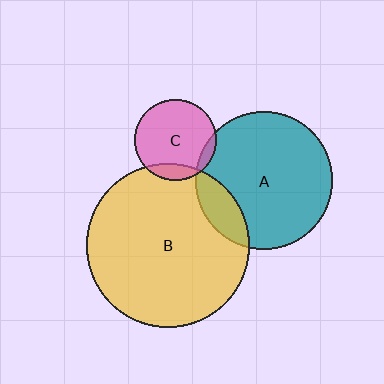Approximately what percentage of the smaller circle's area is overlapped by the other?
Approximately 15%.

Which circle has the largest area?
Circle B (yellow).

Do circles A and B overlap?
Yes.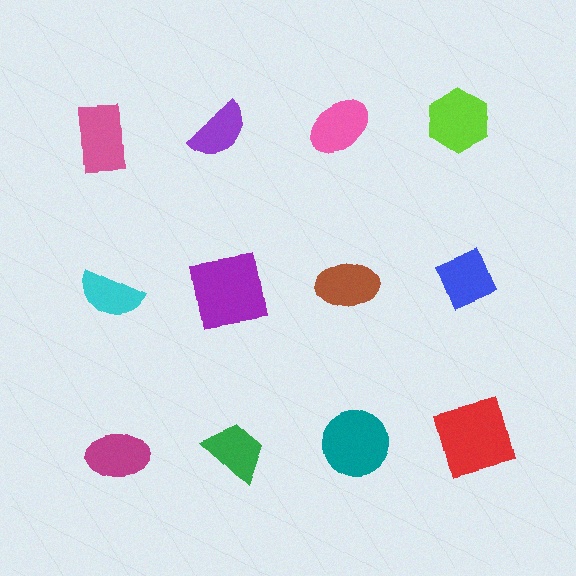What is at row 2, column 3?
A brown ellipse.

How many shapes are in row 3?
4 shapes.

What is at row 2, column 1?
A cyan semicircle.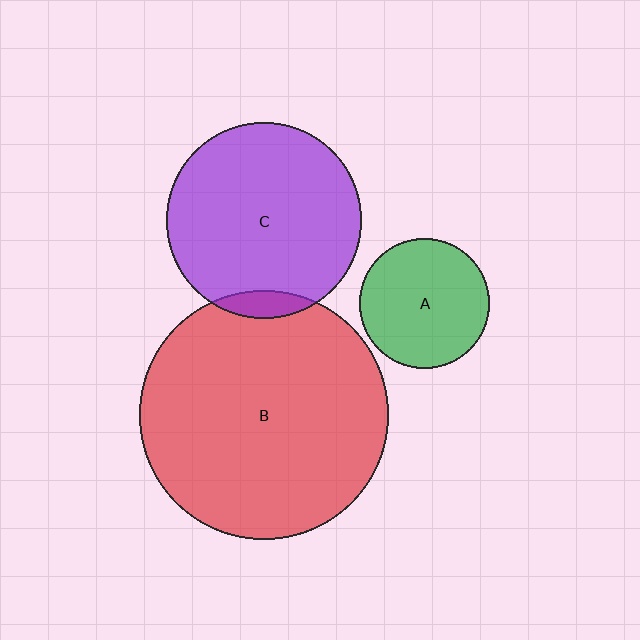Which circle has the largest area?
Circle B (red).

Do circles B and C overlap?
Yes.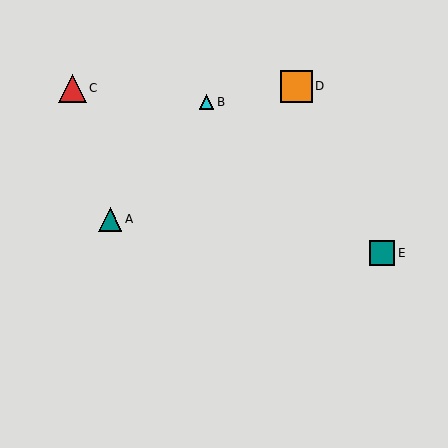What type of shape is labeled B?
Shape B is a cyan triangle.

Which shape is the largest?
The orange square (labeled D) is the largest.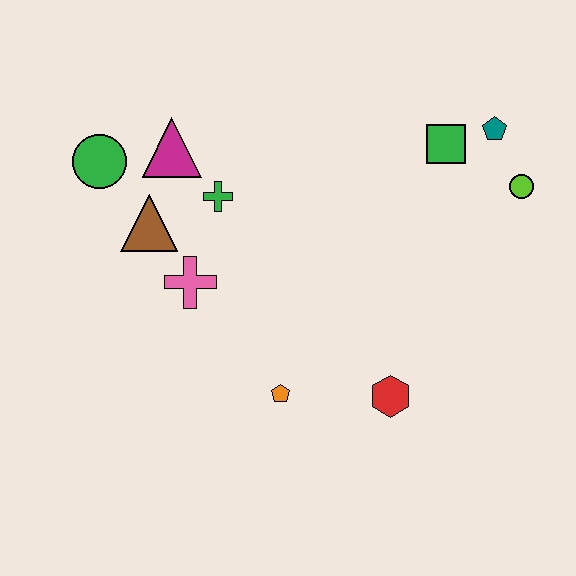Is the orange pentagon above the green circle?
No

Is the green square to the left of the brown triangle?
No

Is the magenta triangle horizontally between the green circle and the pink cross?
Yes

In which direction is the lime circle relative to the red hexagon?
The lime circle is above the red hexagon.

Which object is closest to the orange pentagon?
The red hexagon is closest to the orange pentagon.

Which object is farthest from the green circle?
The lime circle is farthest from the green circle.